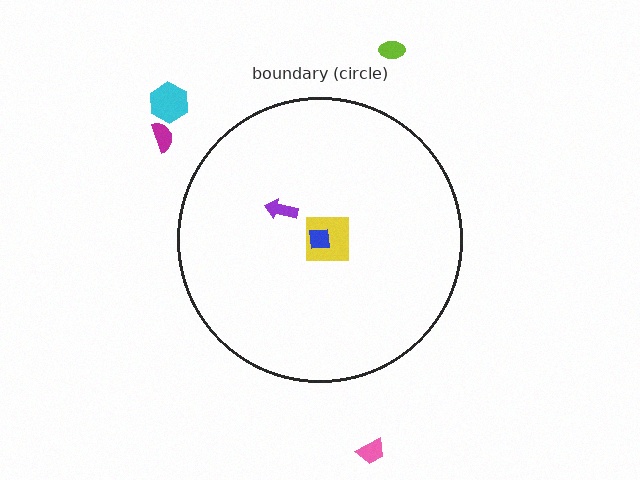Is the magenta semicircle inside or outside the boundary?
Outside.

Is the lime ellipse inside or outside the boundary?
Outside.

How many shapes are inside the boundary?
3 inside, 4 outside.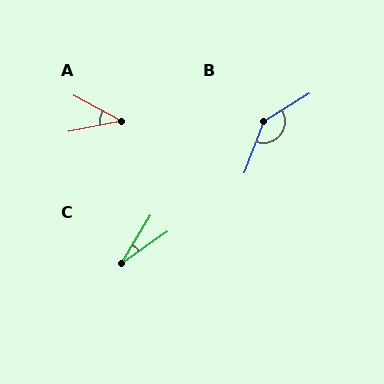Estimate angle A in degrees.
Approximately 39 degrees.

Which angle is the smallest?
C, at approximately 24 degrees.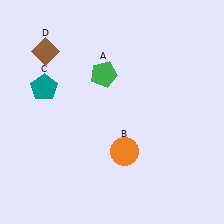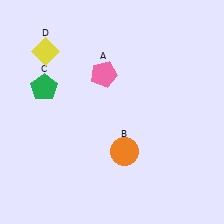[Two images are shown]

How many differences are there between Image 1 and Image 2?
There are 3 differences between the two images.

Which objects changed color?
A changed from green to pink. C changed from teal to green. D changed from brown to yellow.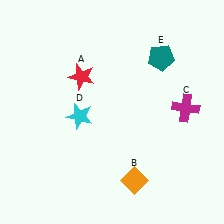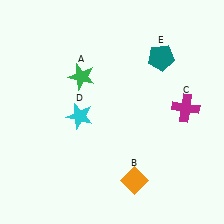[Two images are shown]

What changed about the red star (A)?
In Image 1, A is red. In Image 2, it changed to green.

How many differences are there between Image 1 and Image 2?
There is 1 difference between the two images.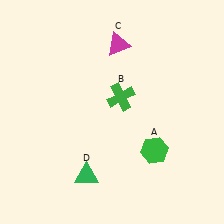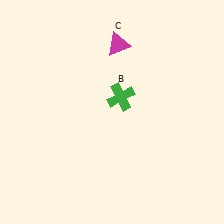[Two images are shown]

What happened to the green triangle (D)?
The green triangle (D) was removed in Image 2. It was in the bottom-left area of Image 1.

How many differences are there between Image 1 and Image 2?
There are 2 differences between the two images.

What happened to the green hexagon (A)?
The green hexagon (A) was removed in Image 2. It was in the bottom-right area of Image 1.